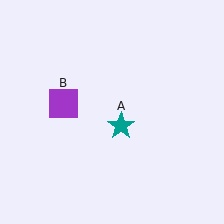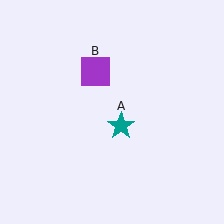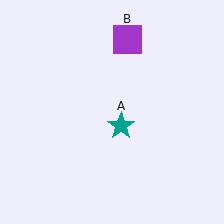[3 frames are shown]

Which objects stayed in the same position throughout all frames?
Teal star (object A) remained stationary.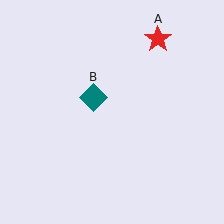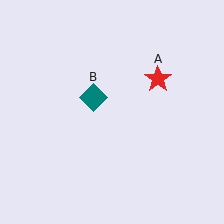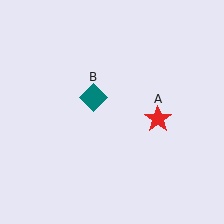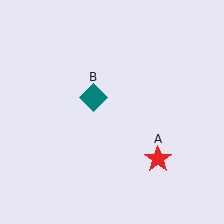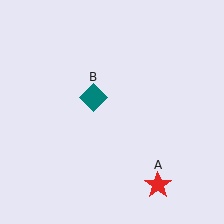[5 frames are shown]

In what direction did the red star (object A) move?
The red star (object A) moved down.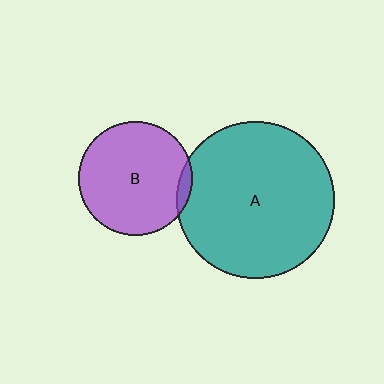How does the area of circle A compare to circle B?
Approximately 1.9 times.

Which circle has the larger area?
Circle A (teal).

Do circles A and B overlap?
Yes.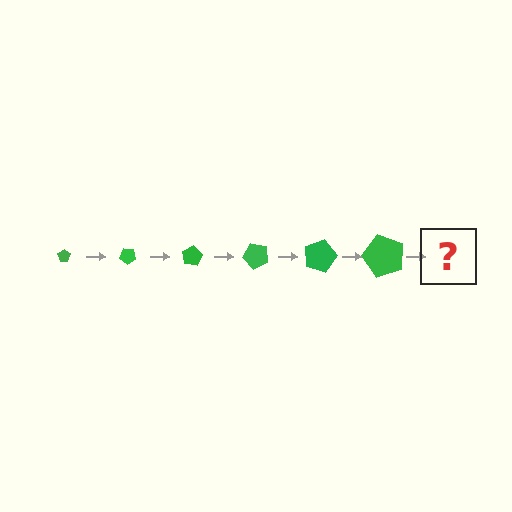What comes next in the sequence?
The next element should be a pentagon, larger than the previous one and rotated 240 degrees from the start.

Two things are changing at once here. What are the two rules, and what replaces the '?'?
The two rules are that the pentagon grows larger each step and it rotates 40 degrees each step. The '?' should be a pentagon, larger than the previous one and rotated 240 degrees from the start.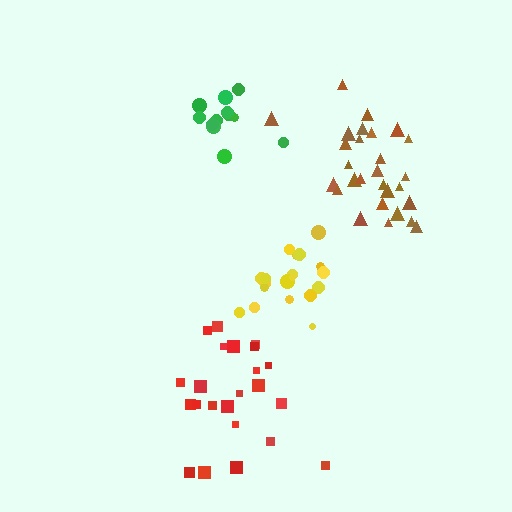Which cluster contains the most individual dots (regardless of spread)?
Brown (28).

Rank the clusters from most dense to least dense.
yellow, green, brown, red.